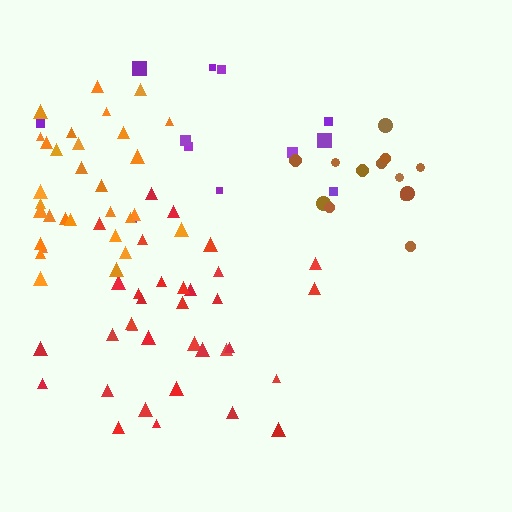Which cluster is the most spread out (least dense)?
Purple.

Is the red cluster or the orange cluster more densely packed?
Orange.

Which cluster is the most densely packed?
Orange.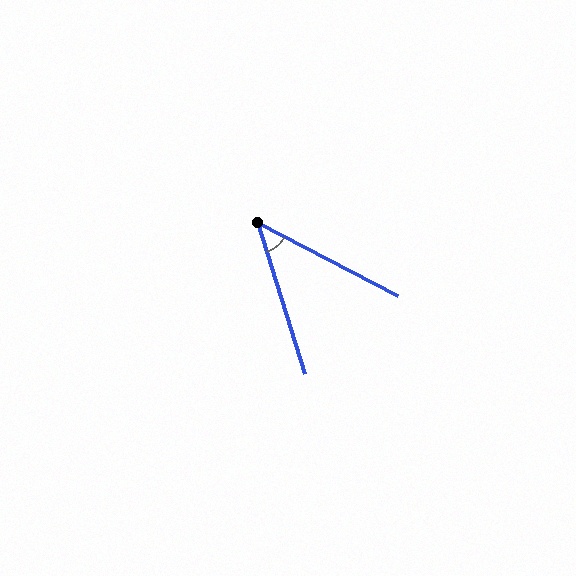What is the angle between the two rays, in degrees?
Approximately 45 degrees.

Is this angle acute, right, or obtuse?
It is acute.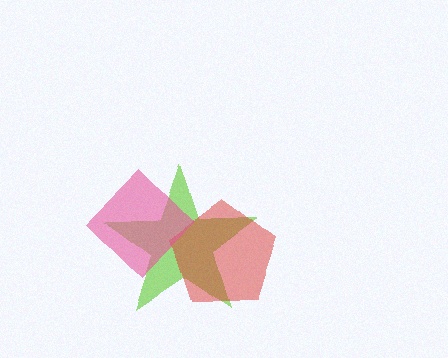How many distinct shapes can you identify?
There are 3 distinct shapes: a lime star, a red pentagon, a pink diamond.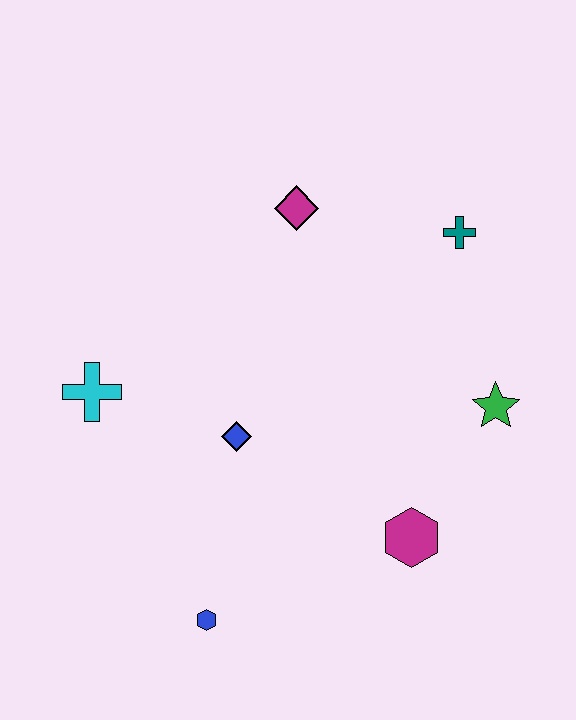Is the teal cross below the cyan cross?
No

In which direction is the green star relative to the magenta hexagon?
The green star is above the magenta hexagon.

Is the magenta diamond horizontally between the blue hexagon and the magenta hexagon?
Yes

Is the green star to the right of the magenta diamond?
Yes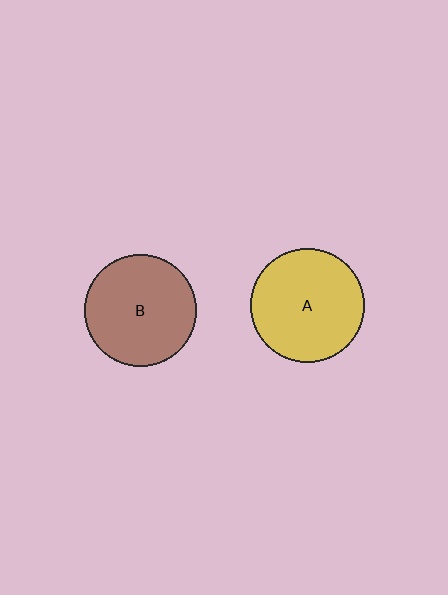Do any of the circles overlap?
No, none of the circles overlap.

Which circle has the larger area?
Circle A (yellow).